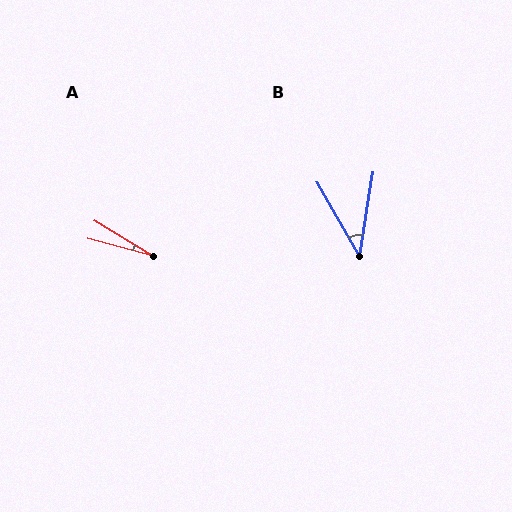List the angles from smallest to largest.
A (16°), B (38°).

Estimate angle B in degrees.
Approximately 38 degrees.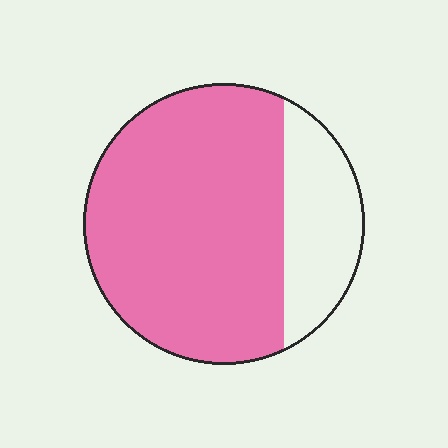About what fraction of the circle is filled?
About three quarters (3/4).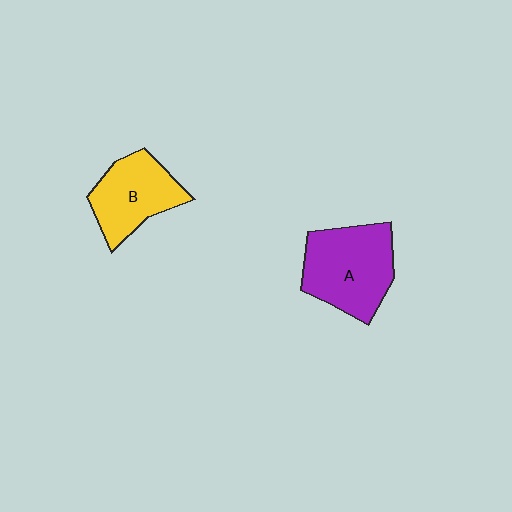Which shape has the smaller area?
Shape B (yellow).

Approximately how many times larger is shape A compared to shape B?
Approximately 1.3 times.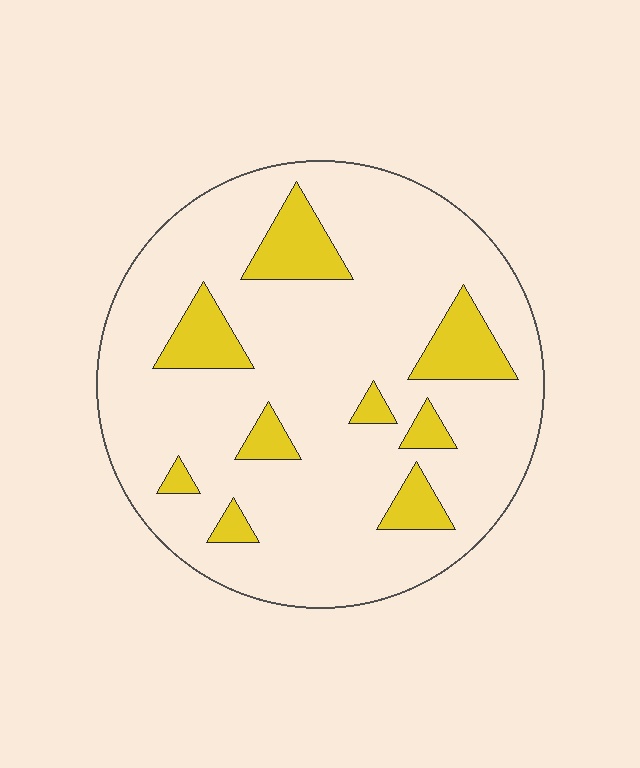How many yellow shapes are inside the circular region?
9.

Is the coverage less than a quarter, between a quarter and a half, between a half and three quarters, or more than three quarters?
Less than a quarter.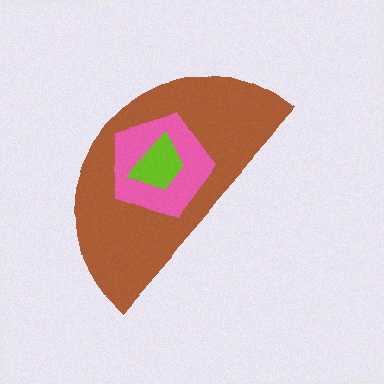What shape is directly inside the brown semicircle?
The pink pentagon.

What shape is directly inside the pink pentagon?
The lime trapezoid.